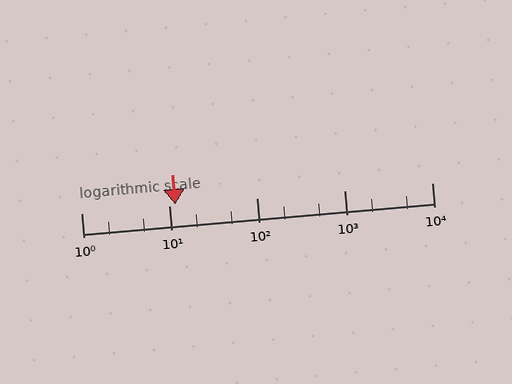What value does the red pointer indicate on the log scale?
The pointer indicates approximately 12.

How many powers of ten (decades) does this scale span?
The scale spans 4 decades, from 1 to 10000.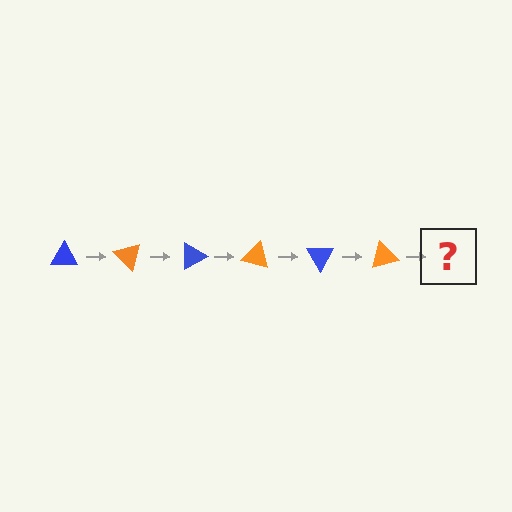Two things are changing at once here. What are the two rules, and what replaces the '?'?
The two rules are that it rotates 45 degrees each step and the color cycles through blue and orange. The '?' should be a blue triangle, rotated 270 degrees from the start.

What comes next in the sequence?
The next element should be a blue triangle, rotated 270 degrees from the start.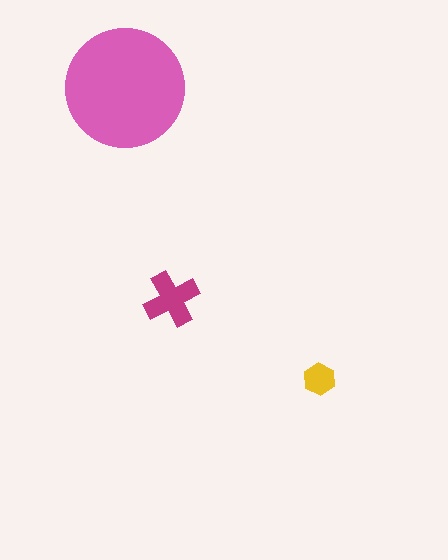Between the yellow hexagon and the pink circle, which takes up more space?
The pink circle.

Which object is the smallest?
The yellow hexagon.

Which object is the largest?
The pink circle.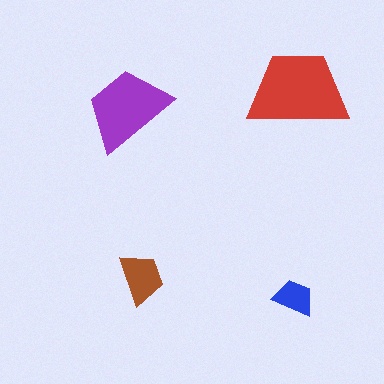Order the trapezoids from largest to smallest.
the red one, the purple one, the brown one, the blue one.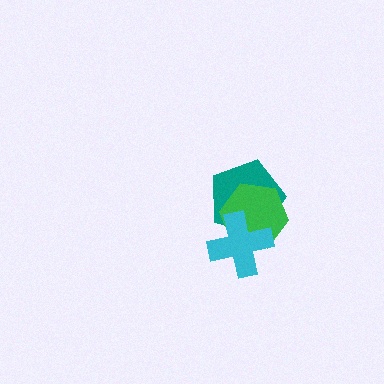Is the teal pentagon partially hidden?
Yes, it is partially covered by another shape.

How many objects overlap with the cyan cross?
2 objects overlap with the cyan cross.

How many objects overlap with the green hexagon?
2 objects overlap with the green hexagon.